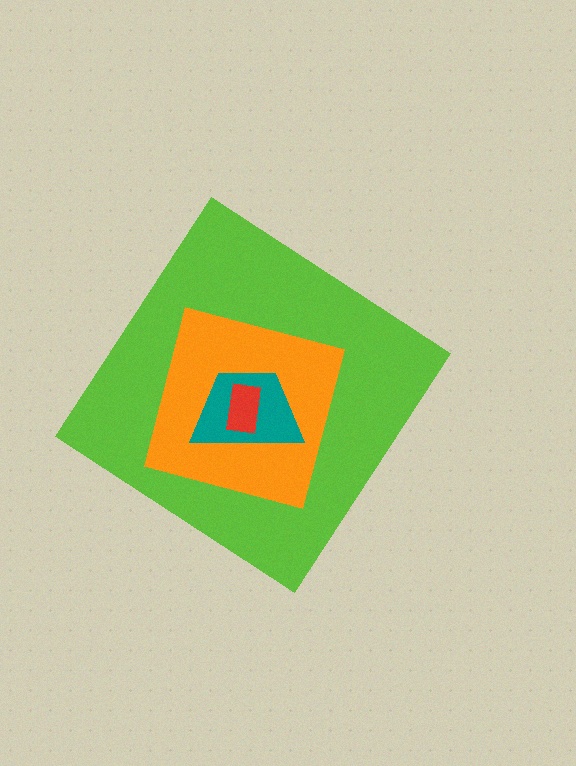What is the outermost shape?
The lime diamond.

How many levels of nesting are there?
4.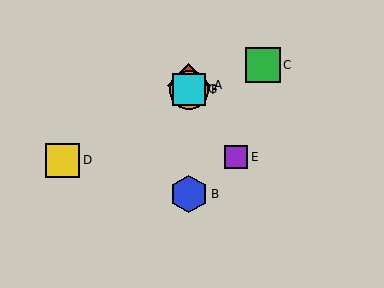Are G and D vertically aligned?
No, G is at x≈189 and D is at x≈62.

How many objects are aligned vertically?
4 objects (A, B, F, G) are aligned vertically.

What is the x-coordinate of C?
Object C is at x≈263.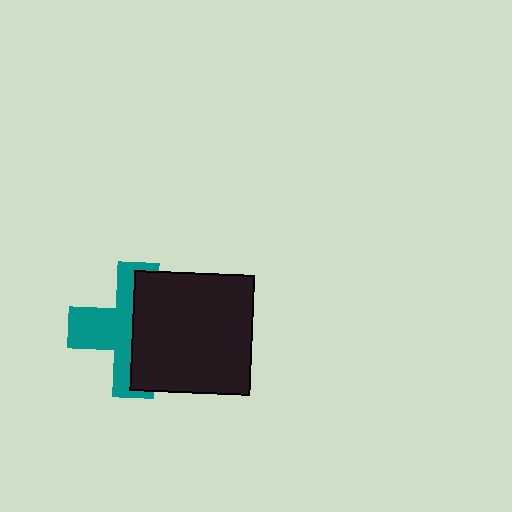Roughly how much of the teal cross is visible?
About half of it is visible (roughly 49%).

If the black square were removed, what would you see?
You would see the complete teal cross.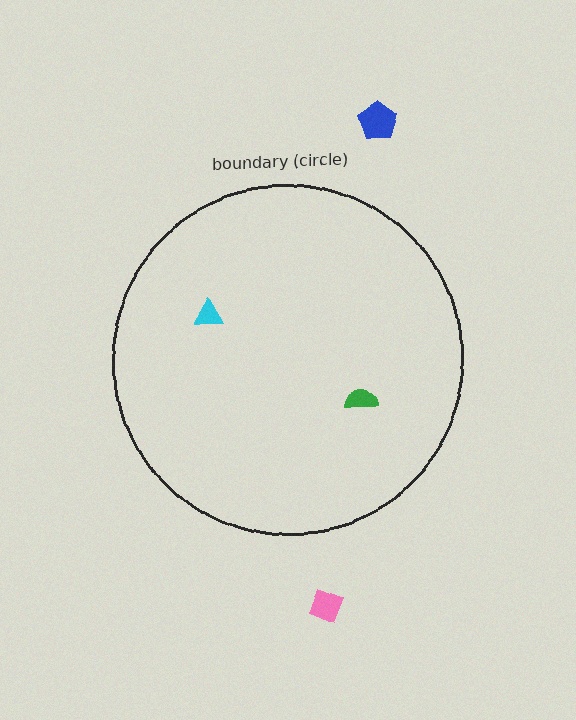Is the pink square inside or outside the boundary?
Outside.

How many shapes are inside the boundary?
2 inside, 2 outside.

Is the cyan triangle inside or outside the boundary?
Inside.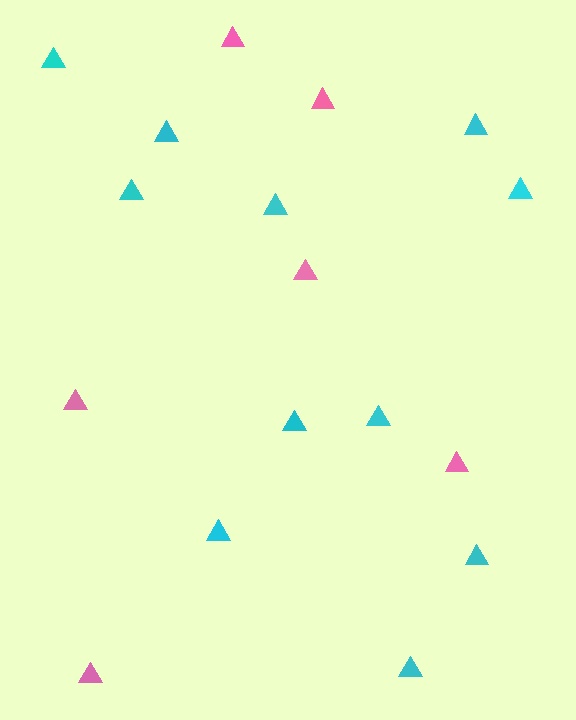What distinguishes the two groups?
There are 2 groups: one group of pink triangles (6) and one group of cyan triangles (11).